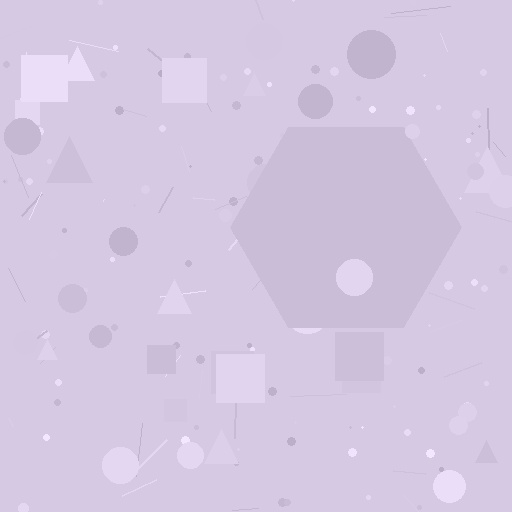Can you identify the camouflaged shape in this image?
The camouflaged shape is a hexagon.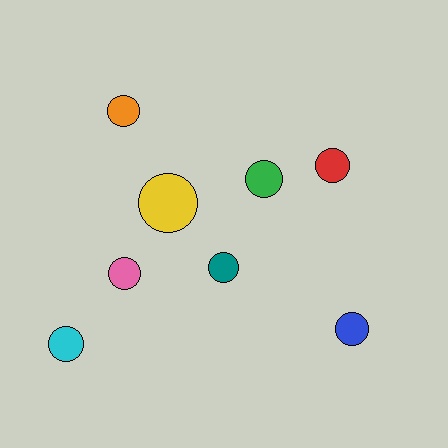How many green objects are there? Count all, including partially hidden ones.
There is 1 green object.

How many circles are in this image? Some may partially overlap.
There are 8 circles.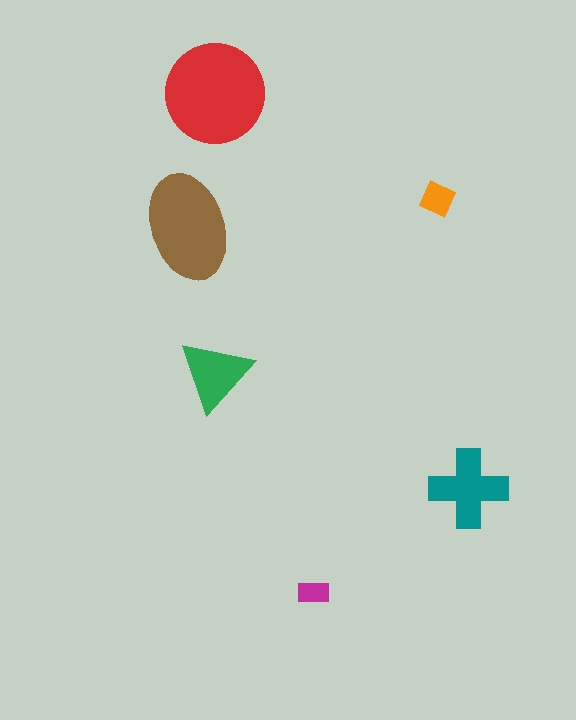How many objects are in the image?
There are 6 objects in the image.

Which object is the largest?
The red circle.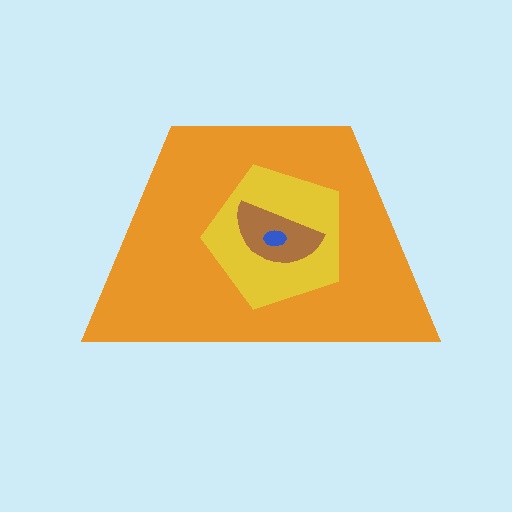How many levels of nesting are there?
4.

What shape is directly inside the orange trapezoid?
The yellow pentagon.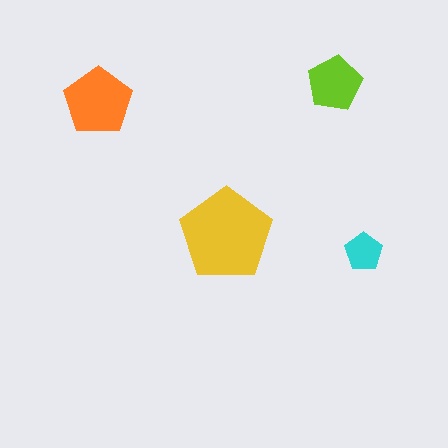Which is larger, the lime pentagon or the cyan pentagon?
The lime one.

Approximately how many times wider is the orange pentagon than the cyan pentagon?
About 2 times wider.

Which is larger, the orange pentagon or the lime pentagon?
The orange one.